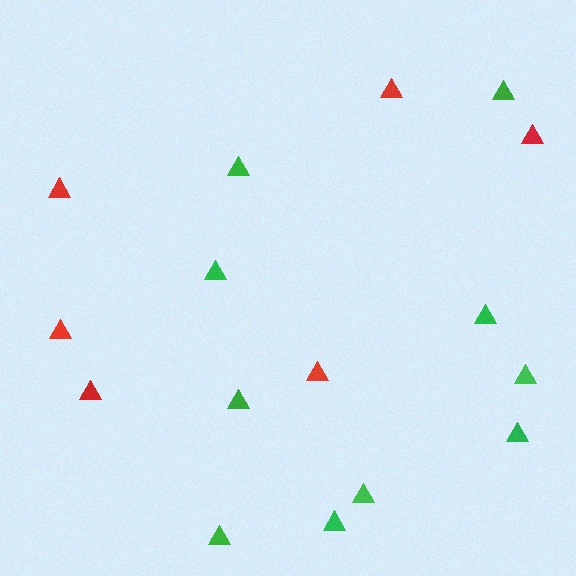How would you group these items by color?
There are 2 groups: one group of green triangles (10) and one group of red triangles (6).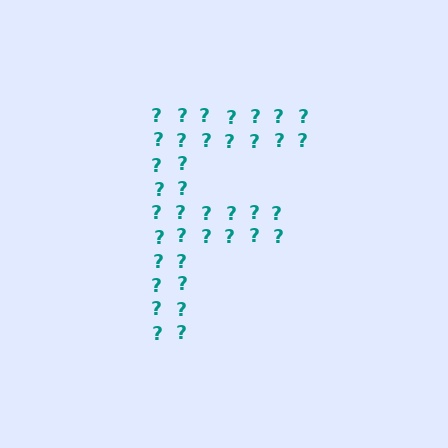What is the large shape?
The large shape is the letter F.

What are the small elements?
The small elements are question marks.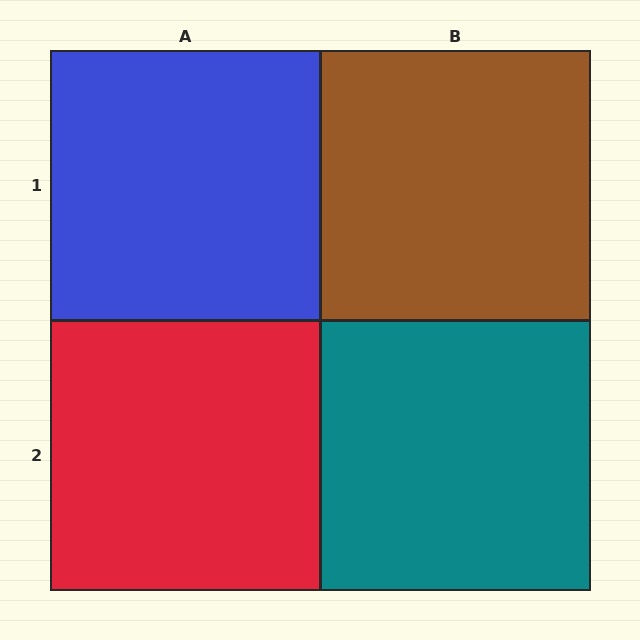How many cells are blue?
1 cell is blue.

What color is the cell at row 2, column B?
Teal.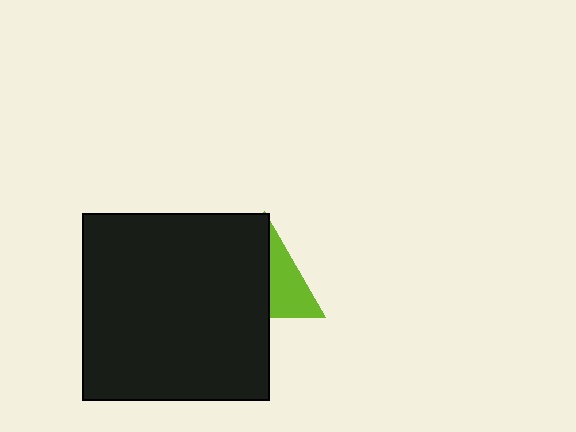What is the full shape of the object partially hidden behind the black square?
The partially hidden object is a lime triangle.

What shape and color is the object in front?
The object in front is a black square.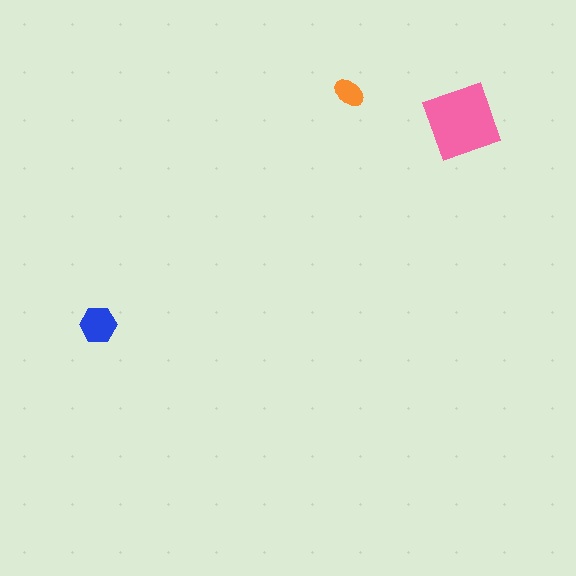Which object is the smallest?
The orange ellipse.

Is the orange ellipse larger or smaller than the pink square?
Smaller.